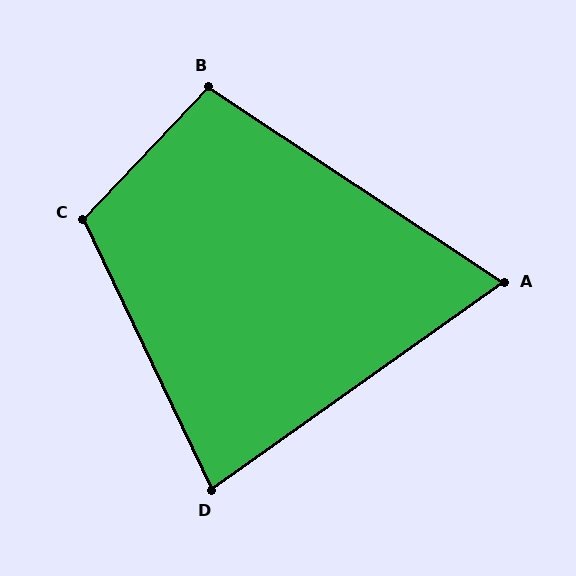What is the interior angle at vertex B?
Approximately 100 degrees (obtuse).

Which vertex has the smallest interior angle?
A, at approximately 69 degrees.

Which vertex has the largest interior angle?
C, at approximately 111 degrees.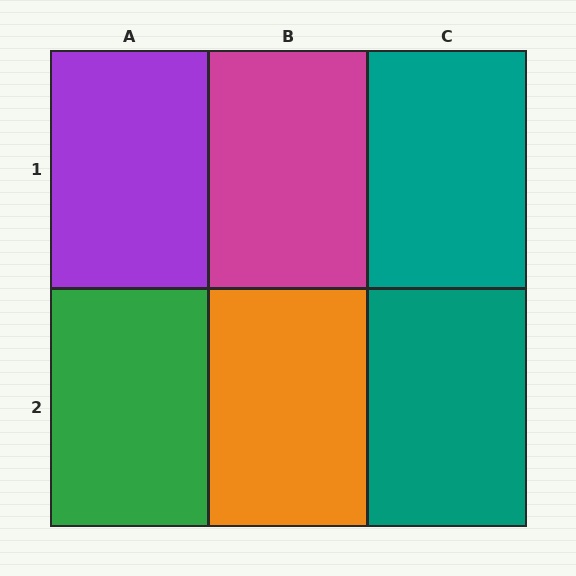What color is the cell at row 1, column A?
Purple.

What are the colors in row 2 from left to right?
Green, orange, teal.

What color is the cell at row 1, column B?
Magenta.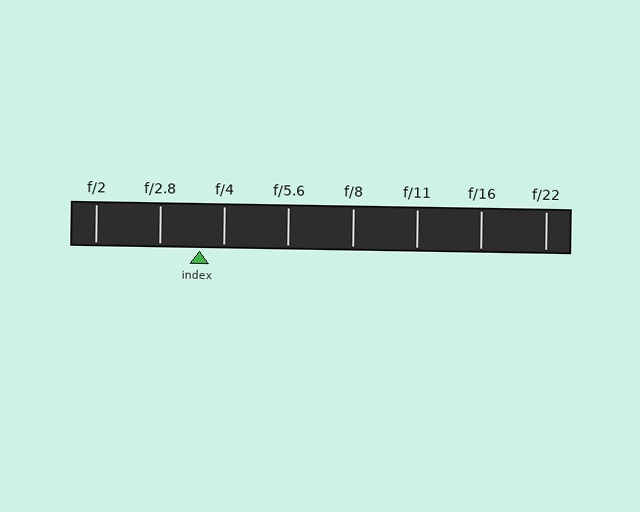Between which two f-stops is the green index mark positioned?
The index mark is between f/2.8 and f/4.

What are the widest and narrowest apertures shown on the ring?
The widest aperture shown is f/2 and the narrowest is f/22.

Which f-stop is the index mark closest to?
The index mark is closest to f/4.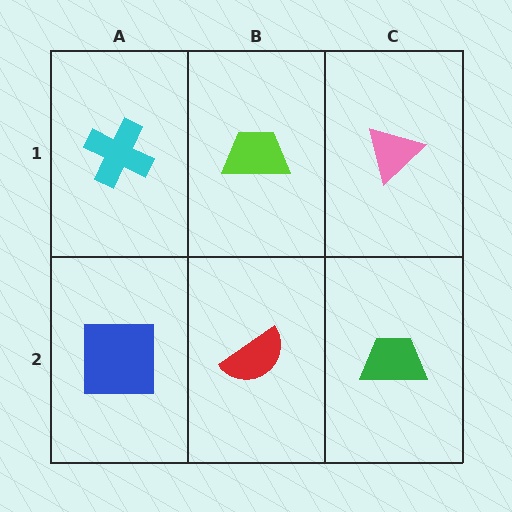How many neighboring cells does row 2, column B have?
3.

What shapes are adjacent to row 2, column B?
A lime trapezoid (row 1, column B), a blue square (row 2, column A), a green trapezoid (row 2, column C).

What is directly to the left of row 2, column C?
A red semicircle.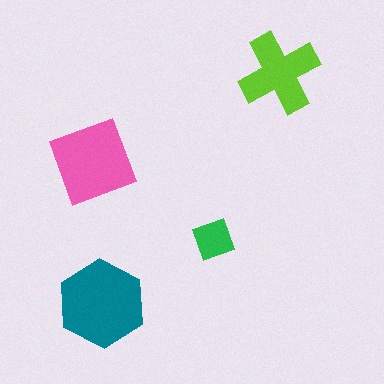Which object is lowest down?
The teal hexagon is bottommost.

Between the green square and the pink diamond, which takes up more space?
The pink diamond.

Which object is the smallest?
The green square.